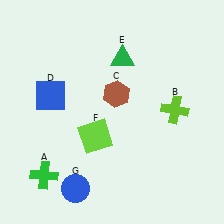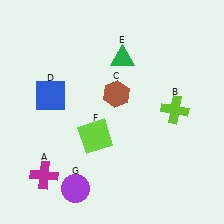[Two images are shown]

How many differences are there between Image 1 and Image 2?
There are 2 differences between the two images.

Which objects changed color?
A changed from green to magenta. G changed from blue to purple.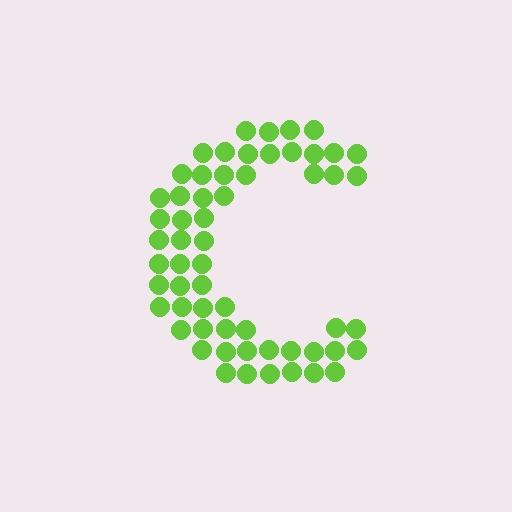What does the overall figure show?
The overall figure shows the letter C.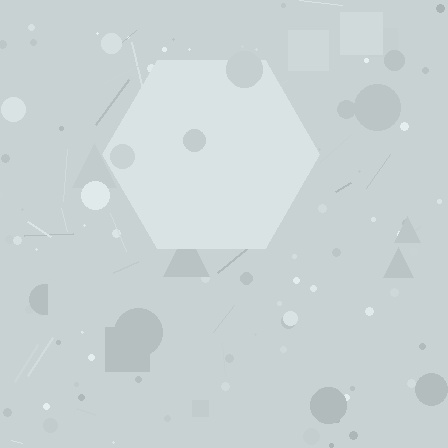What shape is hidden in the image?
A hexagon is hidden in the image.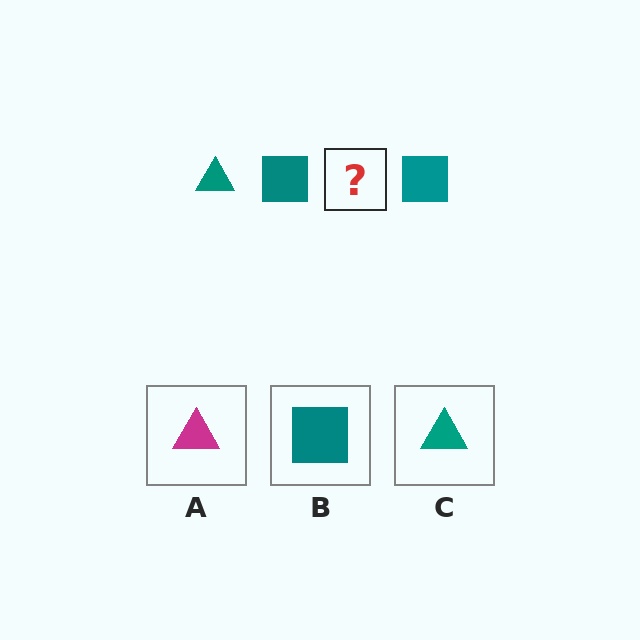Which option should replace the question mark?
Option C.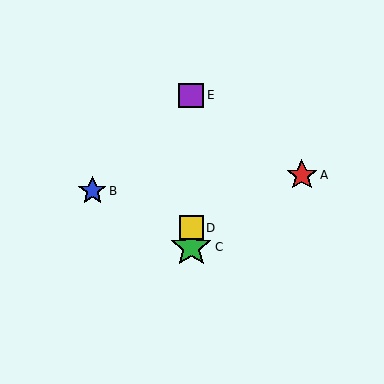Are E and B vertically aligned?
No, E is at x≈191 and B is at x≈92.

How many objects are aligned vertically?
3 objects (C, D, E) are aligned vertically.